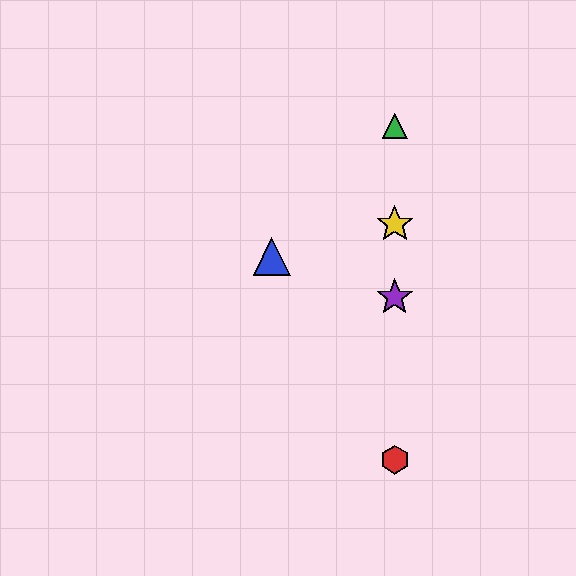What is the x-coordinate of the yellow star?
The yellow star is at x≈395.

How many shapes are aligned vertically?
4 shapes (the red hexagon, the green triangle, the yellow star, the purple star) are aligned vertically.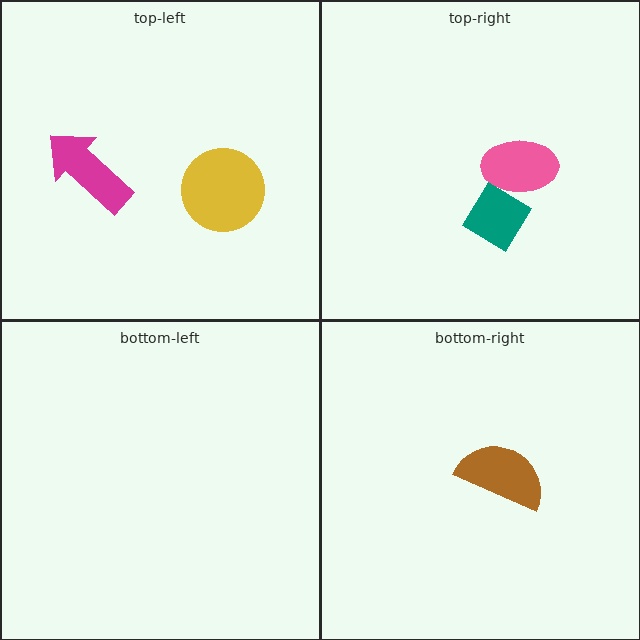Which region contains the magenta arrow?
The top-left region.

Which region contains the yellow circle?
The top-left region.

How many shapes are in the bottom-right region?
1.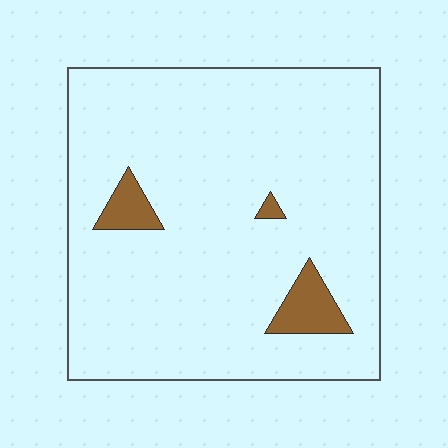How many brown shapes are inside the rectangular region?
3.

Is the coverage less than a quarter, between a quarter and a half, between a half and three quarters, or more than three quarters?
Less than a quarter.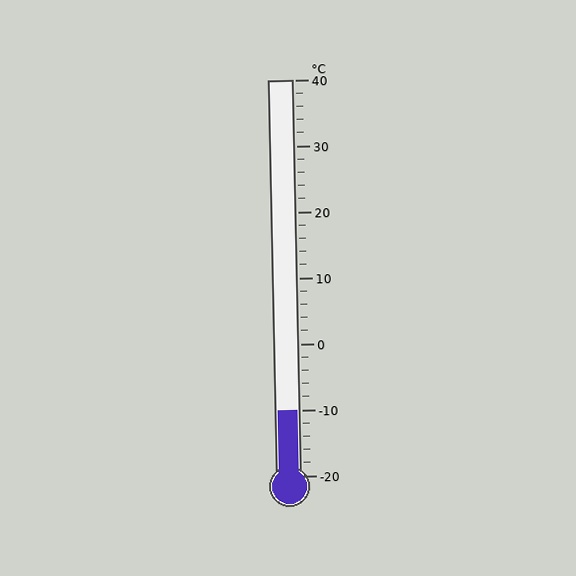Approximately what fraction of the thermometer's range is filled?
The thermometer is filled to approximately 15% of its range.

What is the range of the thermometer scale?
The thermometer scale ranges from -20°C to 40°C.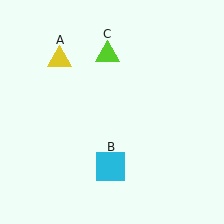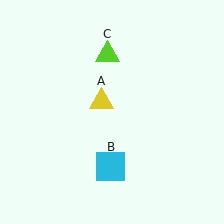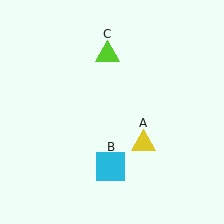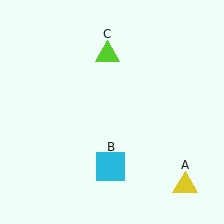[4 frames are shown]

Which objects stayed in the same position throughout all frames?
Cyan square (object B) and lime triangle (object C) remained stationary.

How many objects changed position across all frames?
1 object changed position: yellow triangle (object A).